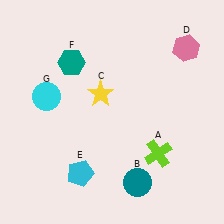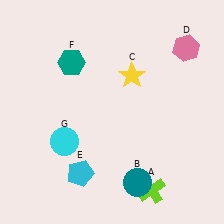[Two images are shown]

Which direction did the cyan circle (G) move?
The cyan circle (G) moved down.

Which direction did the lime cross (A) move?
The lime cross (A) moved down.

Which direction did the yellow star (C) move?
The yellow star (C) moved right.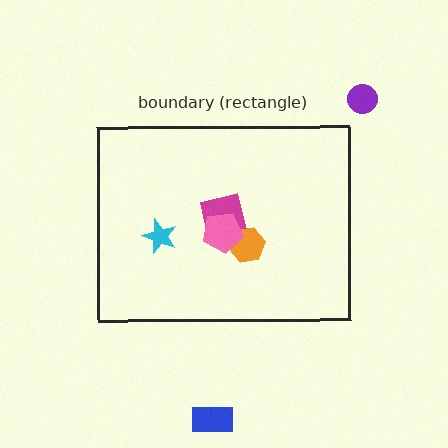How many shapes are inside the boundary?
4 inside, 2 outside.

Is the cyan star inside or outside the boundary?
Inside.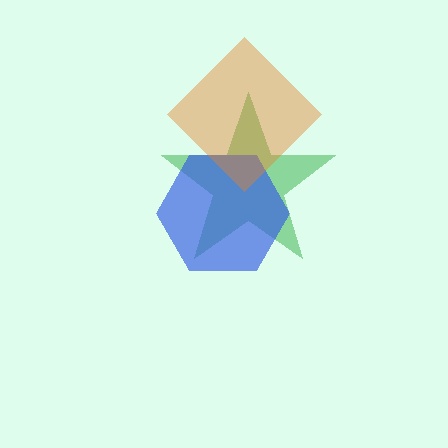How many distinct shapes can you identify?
There are 3 distinct shapes: a green star, a blue hexagon, an orange diamond.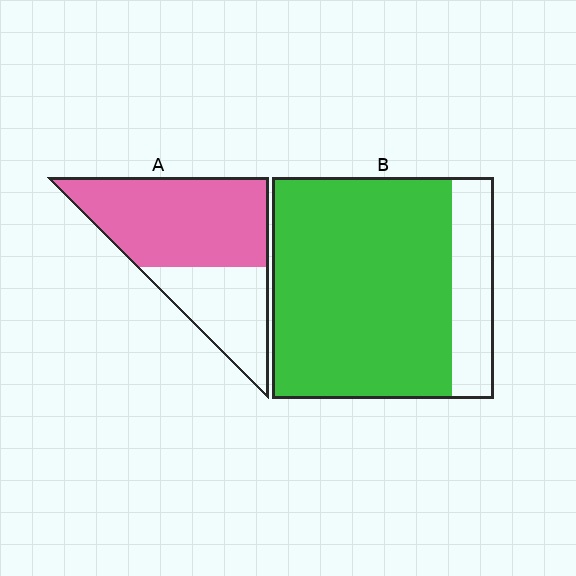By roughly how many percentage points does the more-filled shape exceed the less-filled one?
By roughly 15 percentage points (B over A).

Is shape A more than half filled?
Yes.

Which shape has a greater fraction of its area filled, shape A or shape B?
Shape B.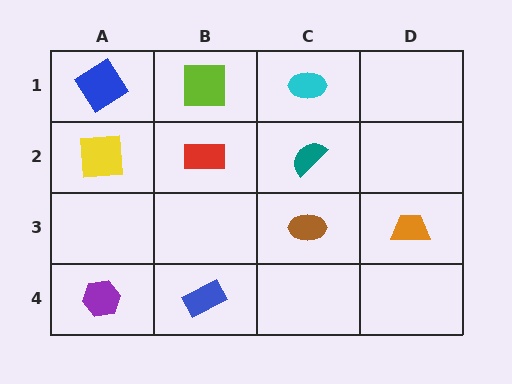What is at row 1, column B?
A lime square.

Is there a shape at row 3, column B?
No, that cell is empty.